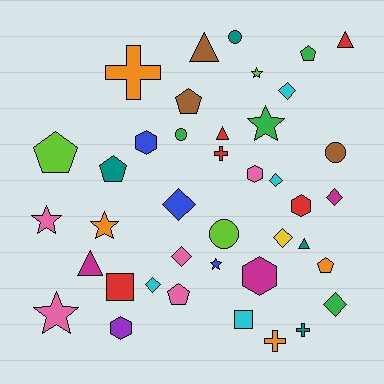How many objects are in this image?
There are 40 objects.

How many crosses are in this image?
There are 4 crosses.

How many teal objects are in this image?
There are 4 teal objects.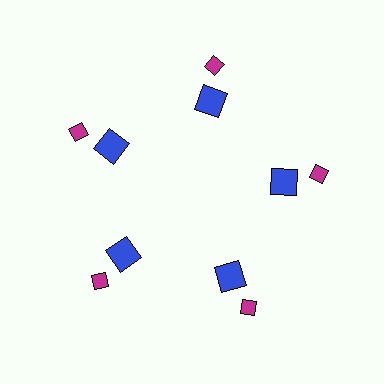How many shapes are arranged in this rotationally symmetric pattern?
There are 10 shapes, arranged in 5 groups of 2.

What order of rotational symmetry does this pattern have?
This pattern has 5-fold rotational symmetry.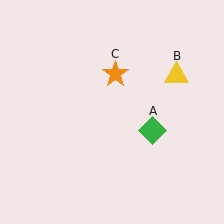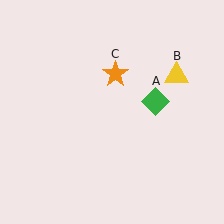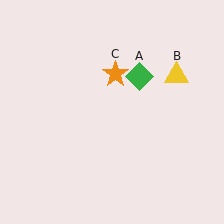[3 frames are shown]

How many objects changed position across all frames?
1 object changed position: green diamond (object A).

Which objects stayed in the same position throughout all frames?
Yellow triangle (object B) and orange star (object C) remained stationary.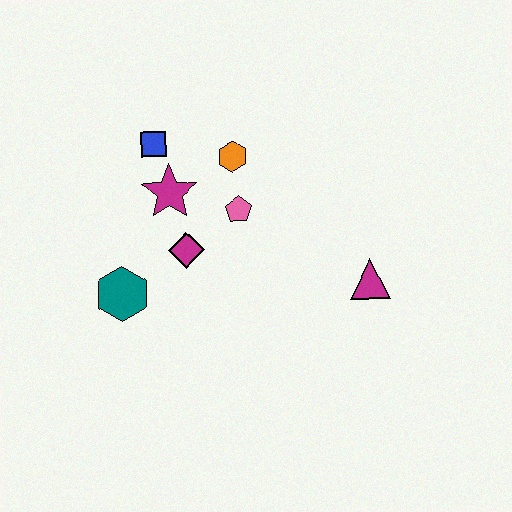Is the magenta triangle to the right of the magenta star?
Yes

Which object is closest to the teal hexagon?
The magenta diamond is closest to the teal hexagon.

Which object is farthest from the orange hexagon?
The magenta triangle is farthest from the orange hexagon.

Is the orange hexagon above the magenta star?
Yes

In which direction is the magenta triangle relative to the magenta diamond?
The magenta triangle is to the right of the magenta diamond.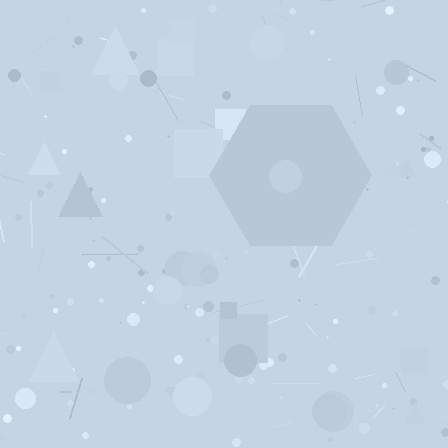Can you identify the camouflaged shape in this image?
The camouflaged shape is a hexagon.